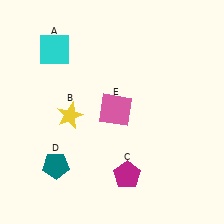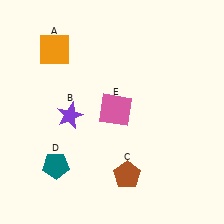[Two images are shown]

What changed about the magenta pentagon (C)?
In Image 1, C is magenta. In Image 2, it changed to brown.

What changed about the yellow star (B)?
In Image 1, B is yellow. In Image 2, it changed to purple.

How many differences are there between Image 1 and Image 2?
There are 3 differences between the two images.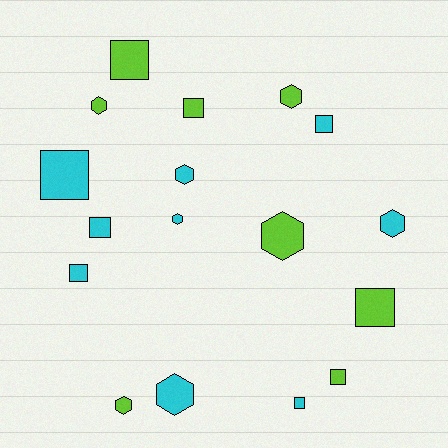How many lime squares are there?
There are 4 lime squares.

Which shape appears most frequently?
Square, with 9 objects.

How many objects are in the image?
There are 17 objects.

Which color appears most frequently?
Cyan, with 9 objects.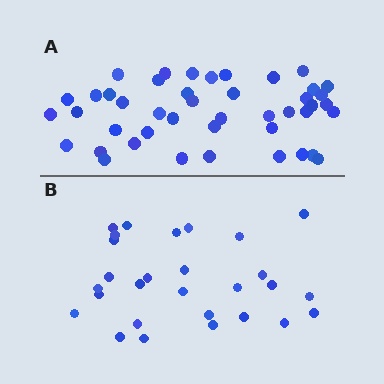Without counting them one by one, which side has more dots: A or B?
Region A (the top region) has more dots.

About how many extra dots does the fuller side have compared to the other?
Region A has approximately 15 more dots than region B.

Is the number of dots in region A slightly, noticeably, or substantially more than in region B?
Region A has substantially more. The ratio is roughly 1.6 to 1.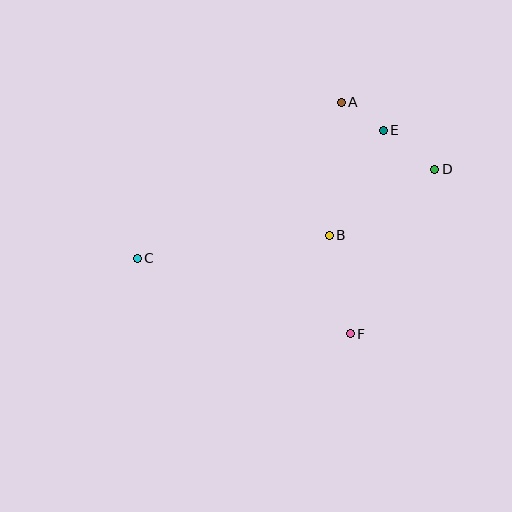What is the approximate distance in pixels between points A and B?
The distance between A and B is approximately 133 pixels.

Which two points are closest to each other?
Points A and E are closest to each other.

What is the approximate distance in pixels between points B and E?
The distance between B and E is approximately 118 pixels.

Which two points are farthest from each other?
Points C and D are farthest from each other.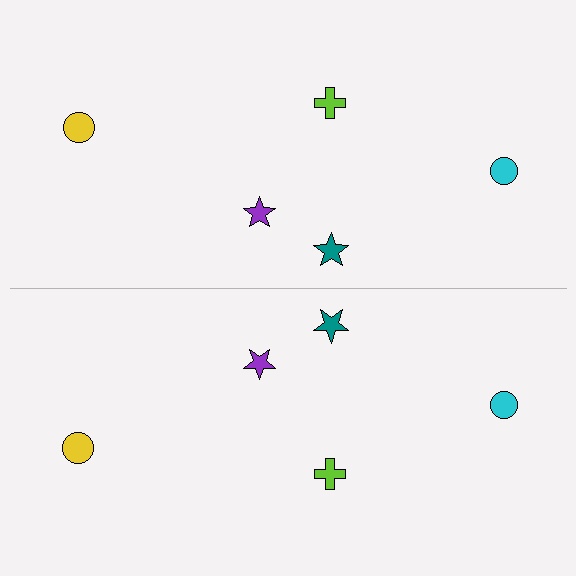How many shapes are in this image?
There are 10 shapes in this image.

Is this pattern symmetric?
Yes, this pattern has bilateral (reflection) symmetry.